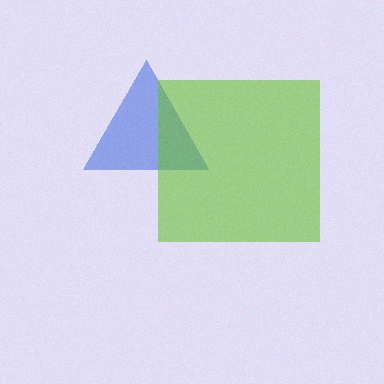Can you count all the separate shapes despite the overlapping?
Yes, there are 2 separate shapes.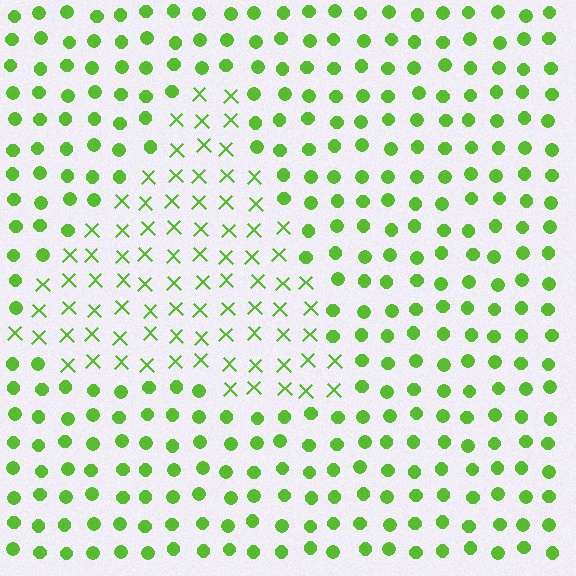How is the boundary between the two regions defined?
The boundary is defined by a change in element shape: X marks inside vs. circles outside. All elements share the same color and spacing.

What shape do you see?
I see a triangle.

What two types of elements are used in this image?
The image uses X marks inside the triangle region and circles outside it.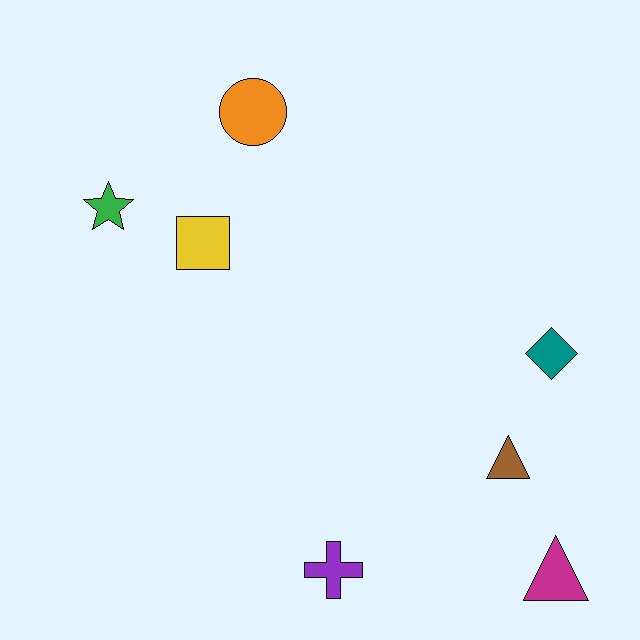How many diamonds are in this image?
There is 1 diamond.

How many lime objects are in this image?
There are no lime objects.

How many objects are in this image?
There are 7 objects.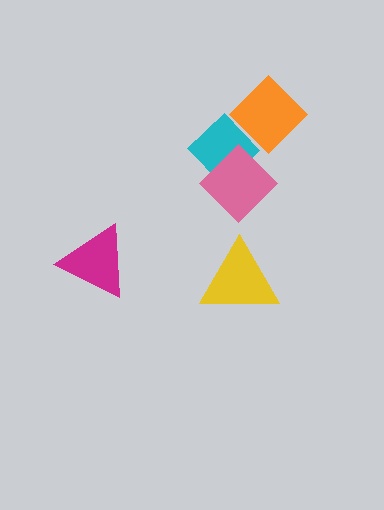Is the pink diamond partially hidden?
No, no other shape covers it.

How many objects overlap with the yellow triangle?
0 objects overlap with the yellow triangle.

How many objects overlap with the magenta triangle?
0 objects overlap with the magenta triangle.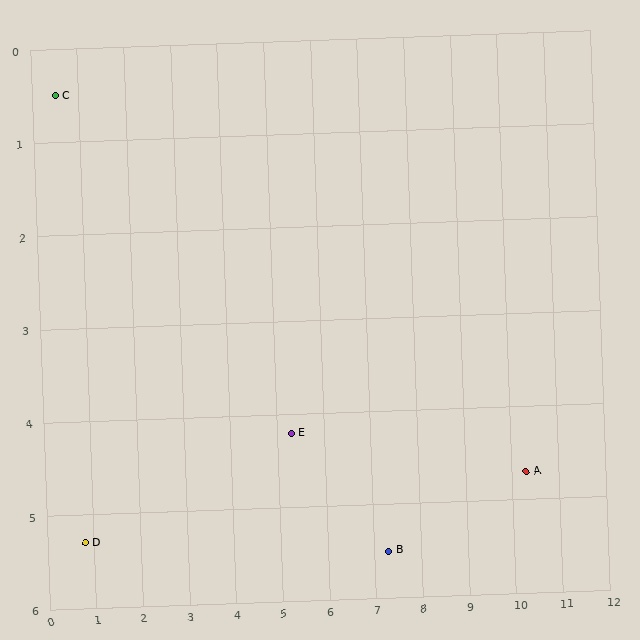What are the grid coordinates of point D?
Point D is at approximately (0.8, 5.3).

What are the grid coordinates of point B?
Point B is at approximately (7.3, 5.5).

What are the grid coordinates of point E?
Point E is at approximately (5.3, 4.2).